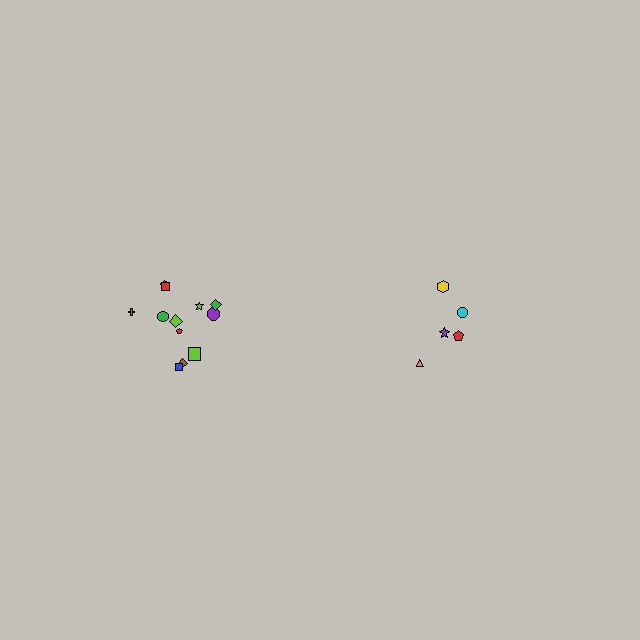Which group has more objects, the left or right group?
The left group.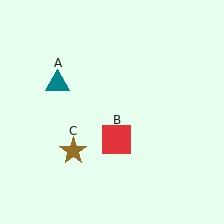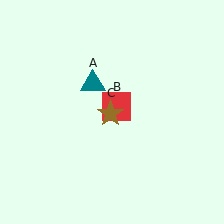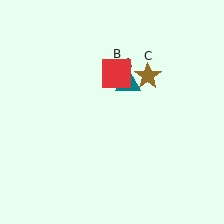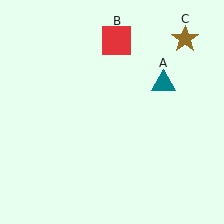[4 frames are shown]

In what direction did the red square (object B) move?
The red square (object B) moved up.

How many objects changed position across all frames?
3 objects changed position: teal triangle (object A), red square (object B), brown star (object C).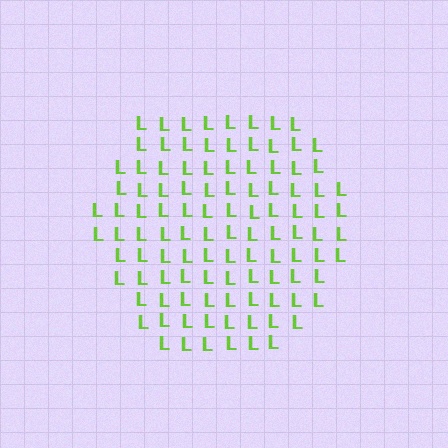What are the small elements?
The small elements are letter L's.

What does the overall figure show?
The overall figure shows a hexagon.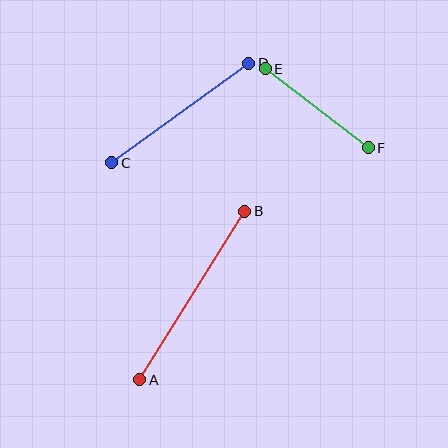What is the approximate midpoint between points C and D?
The midpoint is at approximately (180, 113) pixels.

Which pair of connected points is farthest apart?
Points A and B are farthest apart.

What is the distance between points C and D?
The distance is approximately 169 pixels.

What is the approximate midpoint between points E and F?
The midpoint is at approximately (317, 108) pixels.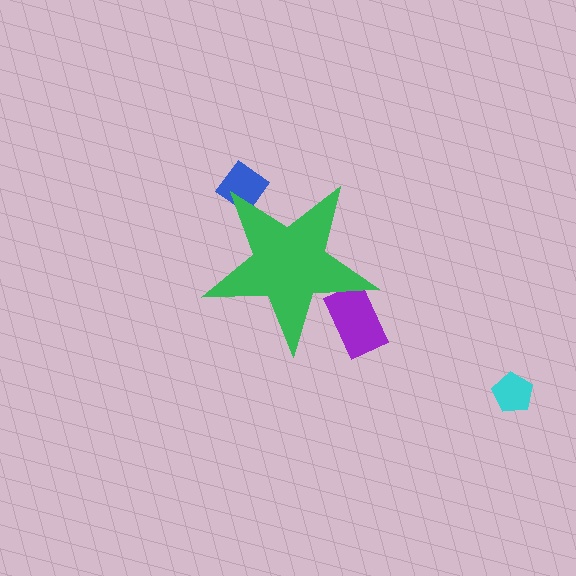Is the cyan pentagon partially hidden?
No, the cyan pentagon is fully visible.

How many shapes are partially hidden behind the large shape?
2 shapes are partially hidden.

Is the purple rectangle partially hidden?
Yes, the purple rectangle is partially hidden behind the green star.